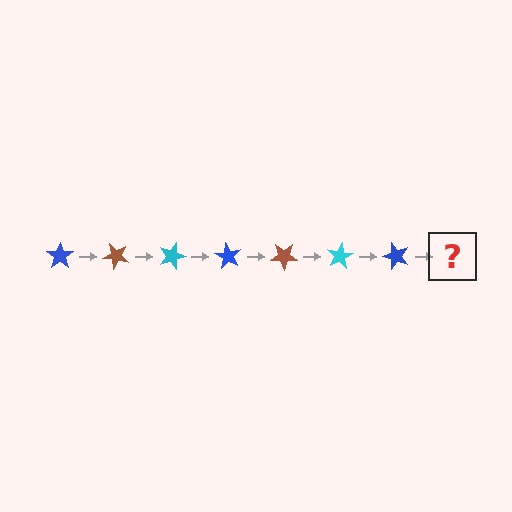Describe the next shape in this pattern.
It should be a brown star, rotated 315 degrees from the start.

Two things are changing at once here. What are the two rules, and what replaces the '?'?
The two rules are that it rotates 45 degrees each step and the color cycles through blue, brown, and cyan. The '?' should be a brown star, rotated 315 degrees from the start.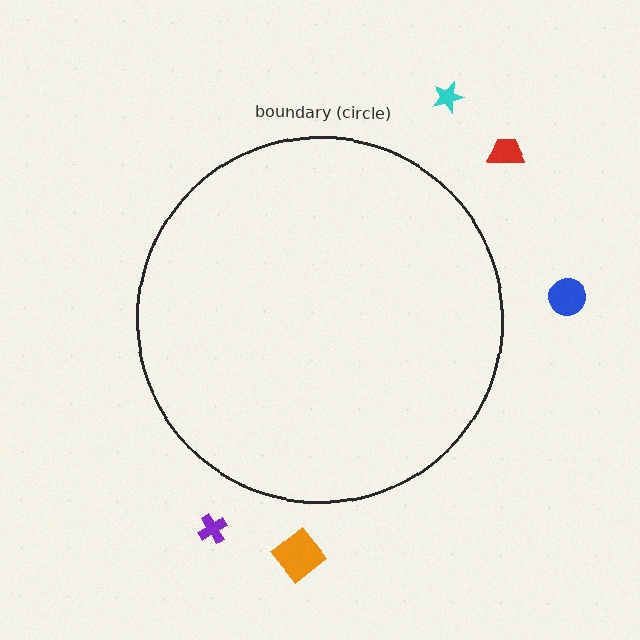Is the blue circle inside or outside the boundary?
Outside.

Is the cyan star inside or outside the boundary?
Outside.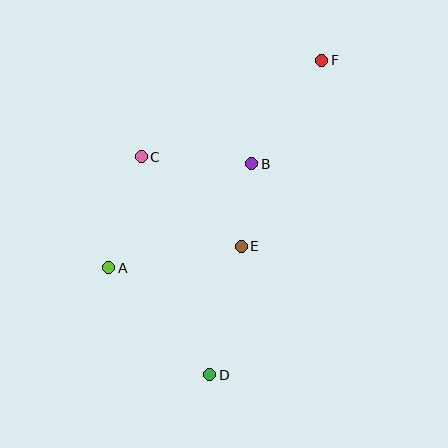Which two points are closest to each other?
Points B and E are closest to each other.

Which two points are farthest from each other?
Points D and F are farthest from each other.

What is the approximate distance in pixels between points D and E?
The distance between D and E is approximately 133 pixels.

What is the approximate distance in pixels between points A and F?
The distance between A and F is approximately 297 pixels.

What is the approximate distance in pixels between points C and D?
The distance between C and D is approximately 229 pixels.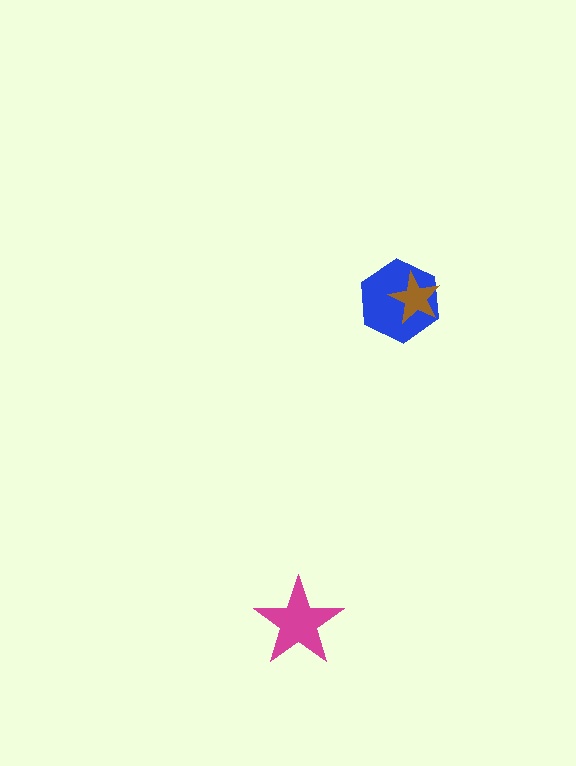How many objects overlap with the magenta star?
0 objects overlap with the magenta star.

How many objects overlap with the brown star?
1 object overlaps with the brown star.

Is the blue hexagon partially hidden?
Yes, it is partially covered by another shape.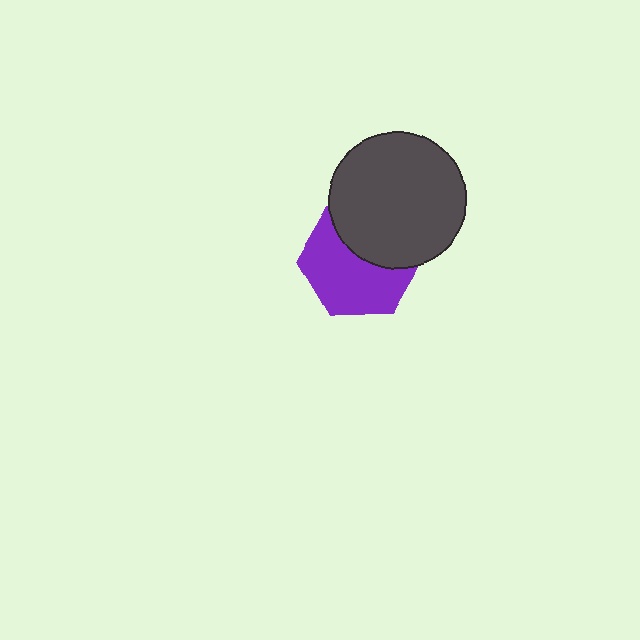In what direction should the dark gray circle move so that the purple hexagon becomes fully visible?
The dark gray circle should move up. That is the shortest direction to clear the overlap and leave the purple hexagon fully visible.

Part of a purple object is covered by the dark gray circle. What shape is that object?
It is a hexagon.